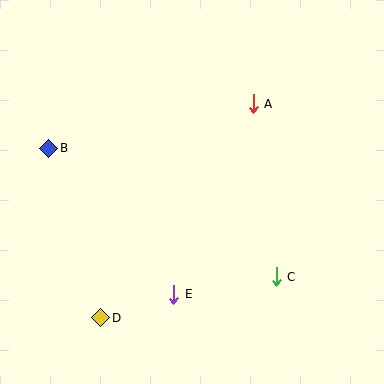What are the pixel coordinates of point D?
Point D is at (101, 318).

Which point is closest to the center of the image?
Point E at (174, 294) is closest to the center.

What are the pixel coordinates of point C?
Point C is at (276, 277).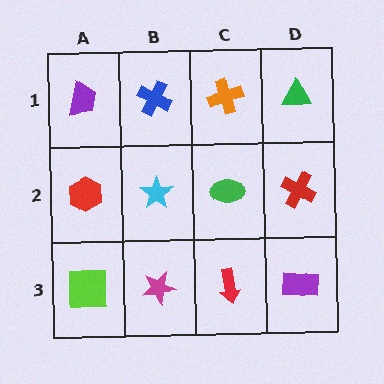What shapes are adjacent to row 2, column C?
An orange cross (row 1, column C), a red arrow (row 3, column C), a cyan star (row 2, column B), a red cross (row 2, column D).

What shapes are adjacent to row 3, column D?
A red cross (row 2, column D), a red arrow (row 3, column C).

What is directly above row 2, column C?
An orange cross.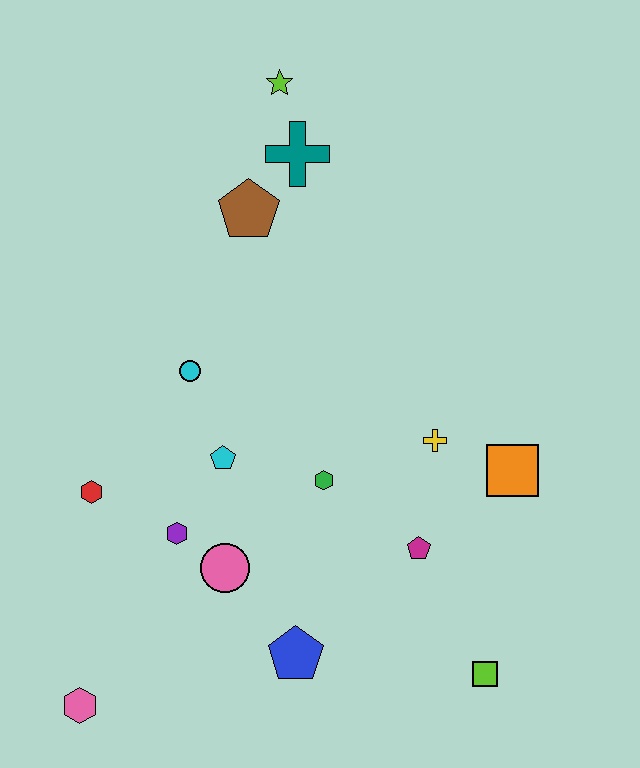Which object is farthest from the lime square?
The lime star is farthest from the lime square.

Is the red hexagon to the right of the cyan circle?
No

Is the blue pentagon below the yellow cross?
Yes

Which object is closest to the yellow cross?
The orange square is closest to the yellow cross.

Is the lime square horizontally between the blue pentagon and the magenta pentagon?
No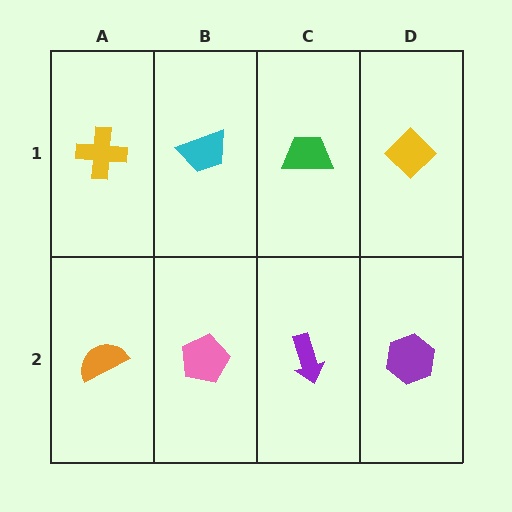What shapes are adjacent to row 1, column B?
A pink pentagon (row 2, column B), a yellow cross (row 1, column A), a green trapezoid (row 1, column C).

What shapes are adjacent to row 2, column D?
A yellow diamond (row 1, column D), a purple arrow (row 2, column C).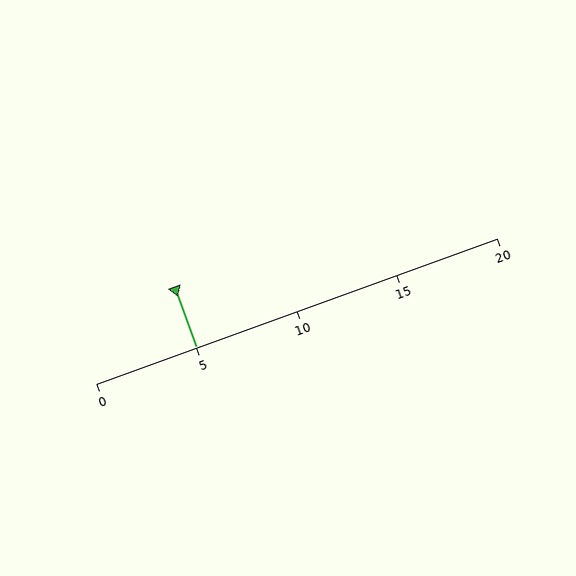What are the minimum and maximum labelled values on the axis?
The axis runs from 0 to 20.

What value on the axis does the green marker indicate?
The marker indicates approximately 5.